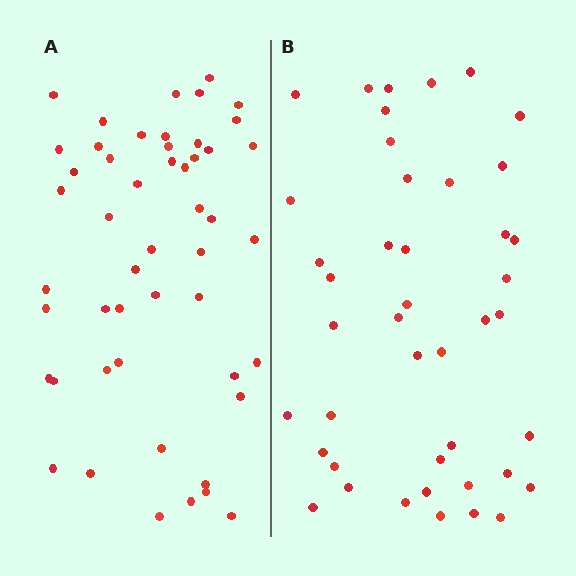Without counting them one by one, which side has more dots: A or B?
Region A (the left region) has more dots.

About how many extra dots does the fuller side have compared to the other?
Region A has roughly 8 or so more dots than region B.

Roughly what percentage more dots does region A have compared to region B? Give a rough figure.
About 15% more.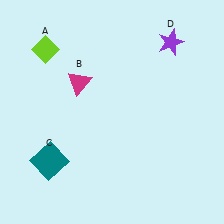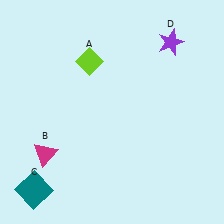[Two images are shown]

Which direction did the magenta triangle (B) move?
The magenta triangle (B) moved down.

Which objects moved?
The objects that moved are: the lime diamond (A), the magenta triangle (B), the teal square (C).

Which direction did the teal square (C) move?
The teal square (C) moved down.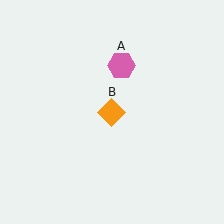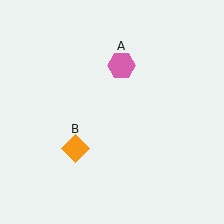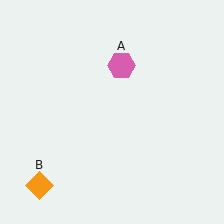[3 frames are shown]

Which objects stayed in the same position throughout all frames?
Pink hexagon (object A) remained stationary.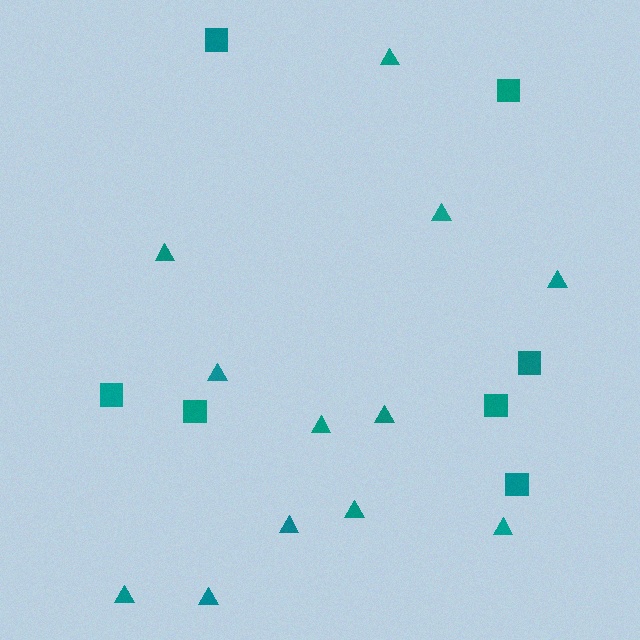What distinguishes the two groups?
There are 2 groups: one group of triangles (12) and one group of squares (7).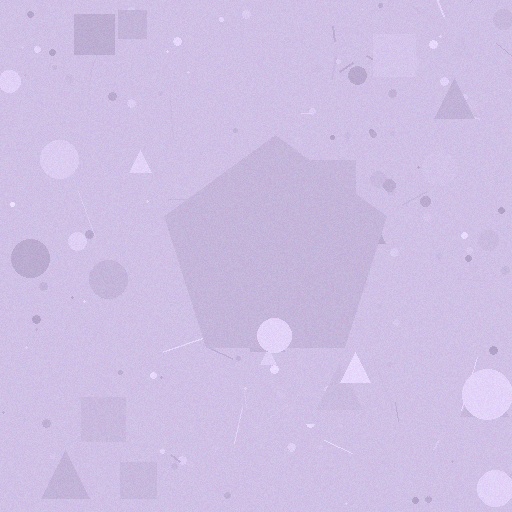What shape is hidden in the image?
A pentagon is hidden in the image.